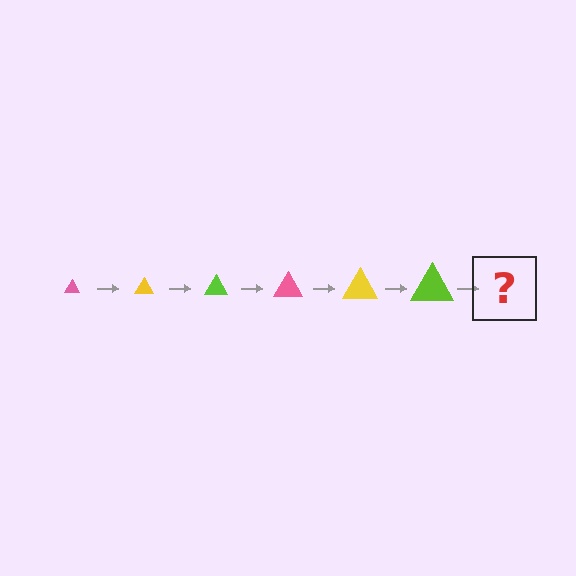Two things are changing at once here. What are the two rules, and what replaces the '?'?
The two rules are that the triangle grows larger each step and the color cycles through pink, yellow, and lime. The '?' should be a pink triangle, larger than the previous one.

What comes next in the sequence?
The next element should be a pink triangle, larger than the previous one.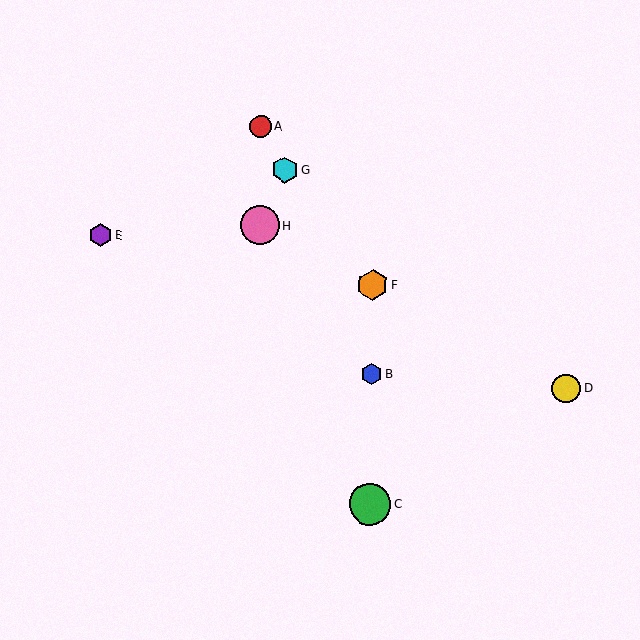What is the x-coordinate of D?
Object D is at x≈566.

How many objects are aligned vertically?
3 objects (B, C, F) are aligned vertically.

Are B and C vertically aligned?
Yes, both are at x≈372.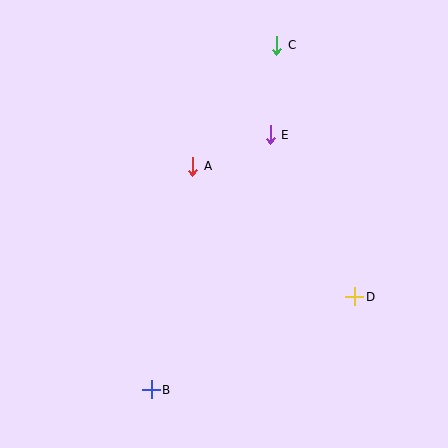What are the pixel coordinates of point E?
Point E is at (270, 135).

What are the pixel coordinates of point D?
Point D is at (355, 297).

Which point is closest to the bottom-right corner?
Point D is closest to the bottom-right corner.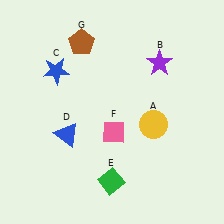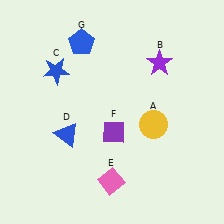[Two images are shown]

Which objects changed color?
E changed from green to pink. F changed from pink to purple. G changed from brown to blue.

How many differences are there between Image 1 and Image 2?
There are 3 differences between the two images.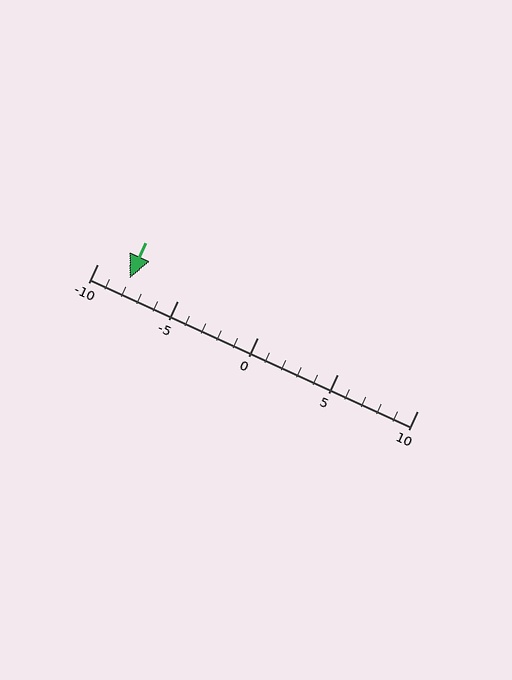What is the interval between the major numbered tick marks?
The major tick marks are spaced 5 units apart.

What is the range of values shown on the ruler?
The ruler shows values from -10 to 10.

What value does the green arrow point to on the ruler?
The green arrow points to approximately -8.